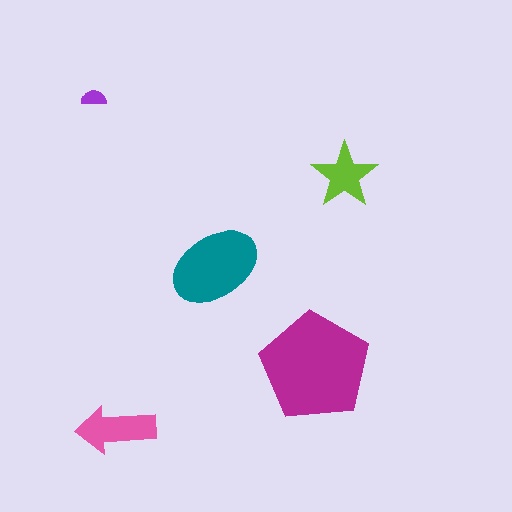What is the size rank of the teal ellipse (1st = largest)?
2nd.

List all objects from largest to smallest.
The magenta pentagon, the teal ellipse, the pink arrow, the lime star, the purple semicircle.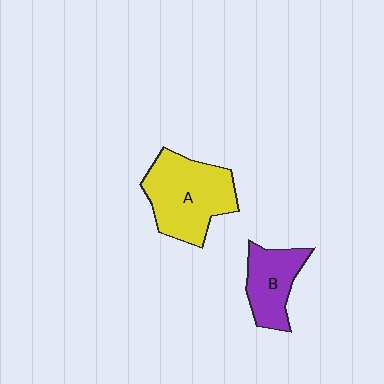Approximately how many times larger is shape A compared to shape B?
Approximately 1.6 times.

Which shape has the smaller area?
Shape B (purple).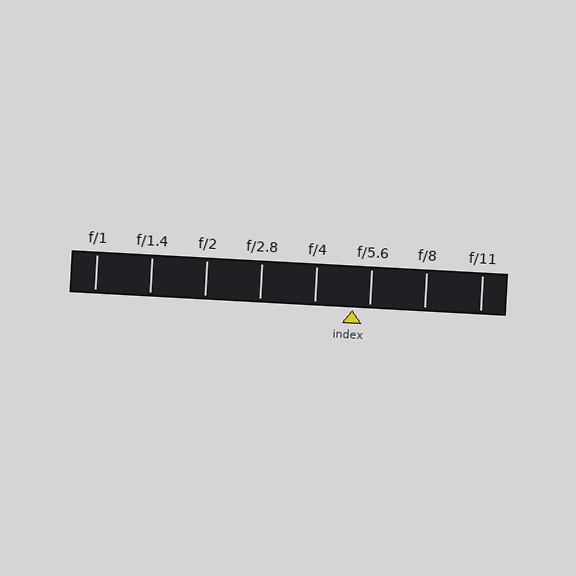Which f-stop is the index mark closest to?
The index mark is closest to f/5.6.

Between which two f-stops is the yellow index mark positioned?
The index mark is between f/4 and f/5.6.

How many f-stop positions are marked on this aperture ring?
There are 8 f-stop positions marked.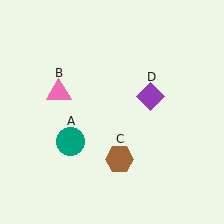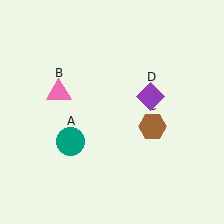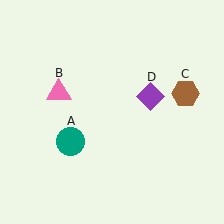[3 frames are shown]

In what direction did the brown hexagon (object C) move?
The brown hexagon (object C) moved up and to the right.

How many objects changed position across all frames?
1 object changed position: brown hexagon (object C).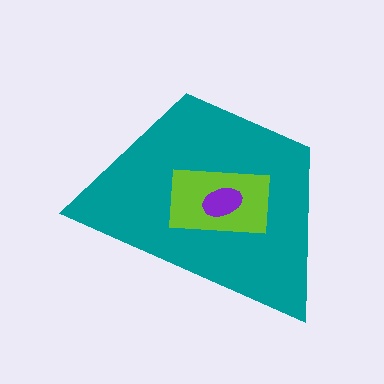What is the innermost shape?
The purple ellipse.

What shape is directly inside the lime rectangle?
The purple ellipse.